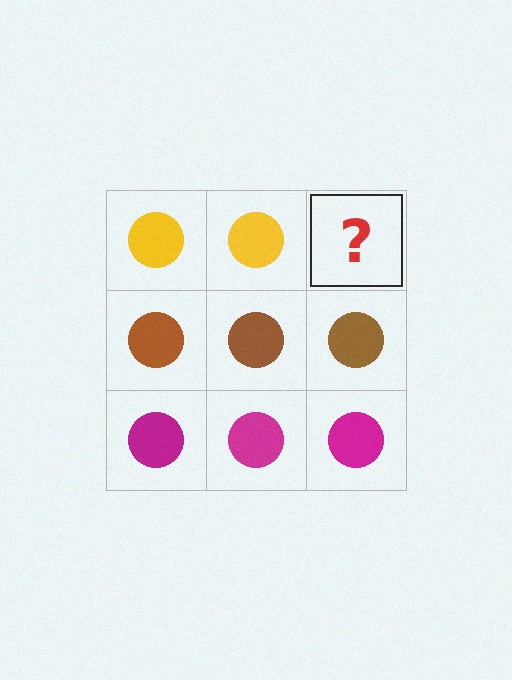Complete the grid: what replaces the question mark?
The question mark should be replaced with a yellow circle.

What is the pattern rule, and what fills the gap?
The rule is that each row has a consistent color. The gap should be filled with a yellow circle.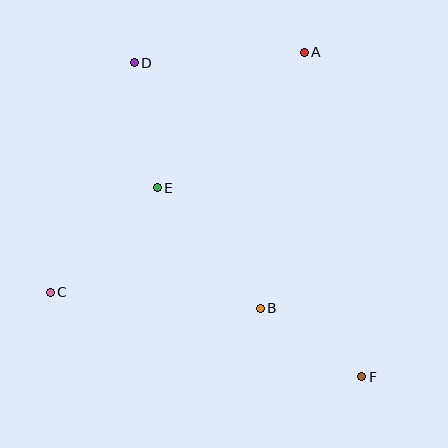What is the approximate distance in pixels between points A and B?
The distance between A and B is approximately 260 pixels.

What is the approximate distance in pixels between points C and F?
The distance between C and F is approximately 323 pixels.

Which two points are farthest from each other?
Points D and F are farthest from each other.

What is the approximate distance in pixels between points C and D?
The distance between C and D is approximately 245 pixels.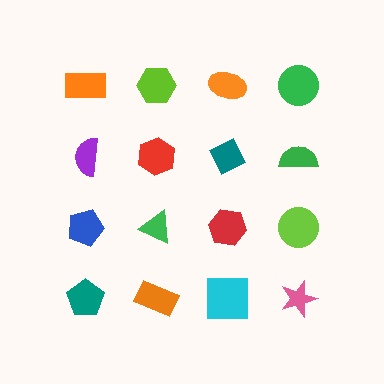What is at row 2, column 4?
A green semicircle.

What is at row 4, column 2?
An orange rectangle.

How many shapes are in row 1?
4 shapes.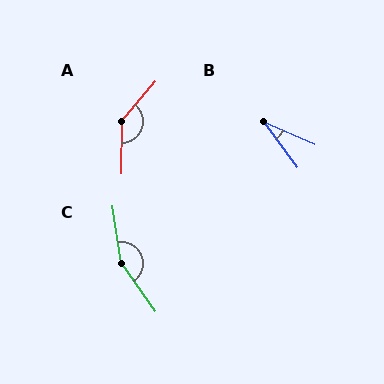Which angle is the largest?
C, at approximately 153 degrees.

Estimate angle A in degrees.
Approximately 140 degrees.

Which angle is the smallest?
B, at approximately 30 degrees.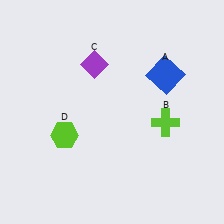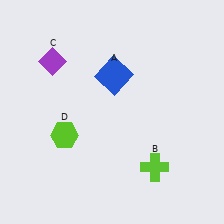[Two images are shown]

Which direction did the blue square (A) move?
The blue square (A) moved left.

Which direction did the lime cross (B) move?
The lime cross (B) moved down.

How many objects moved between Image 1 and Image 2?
3 objects moved between the two images.